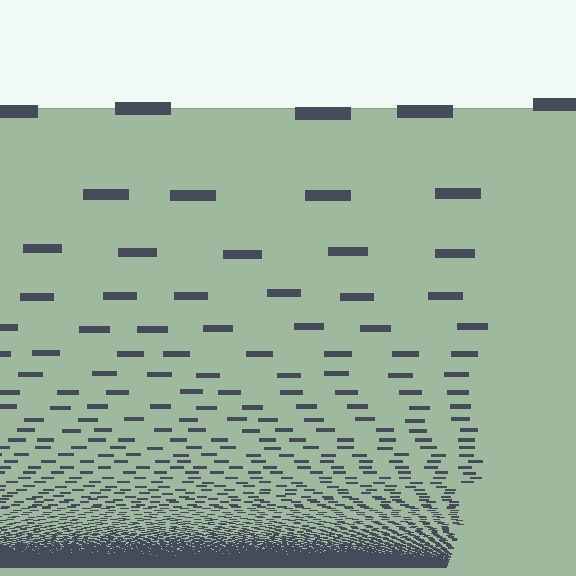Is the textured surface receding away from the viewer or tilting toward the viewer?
The surface appears to tilt toward the viewer. Texture elements get larger and sparser toward the top.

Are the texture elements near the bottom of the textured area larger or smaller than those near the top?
Smaller. The gradient is inverted — elements near the bottom are smaller and denser.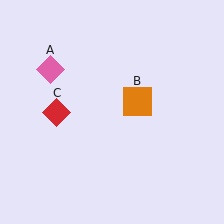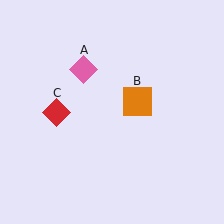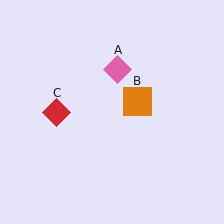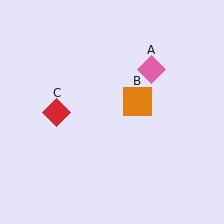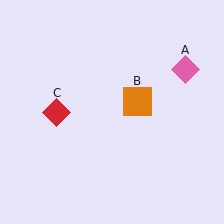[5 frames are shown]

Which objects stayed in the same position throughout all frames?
Orange square (object B) and red diamond (object C) remained stationary.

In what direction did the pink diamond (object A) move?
The pink diamond (object A) moved right.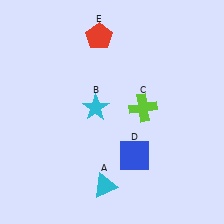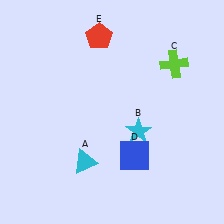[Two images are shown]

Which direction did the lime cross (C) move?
The lime cross (C) moved up.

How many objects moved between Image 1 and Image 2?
3 objects moved between the two images.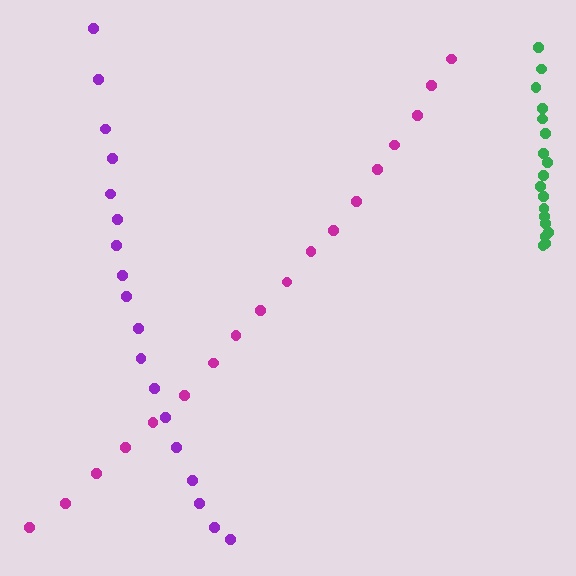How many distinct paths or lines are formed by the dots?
There are 3 distinct paths.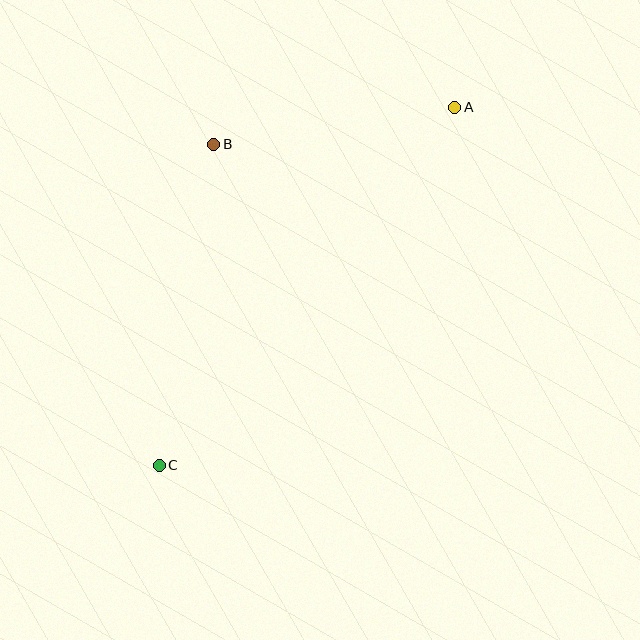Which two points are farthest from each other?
Points A and C are farthest from each other.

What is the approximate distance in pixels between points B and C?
The distance between B and C is approximately 325 pixels.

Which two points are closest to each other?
Points A and B are closest to each other.